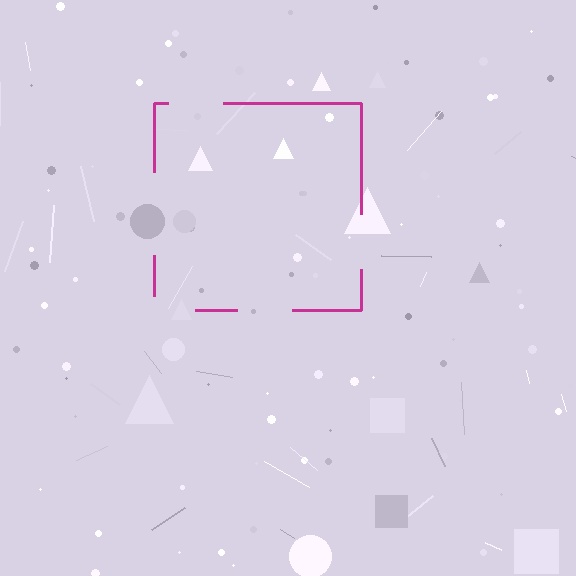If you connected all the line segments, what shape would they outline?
They would outline a square.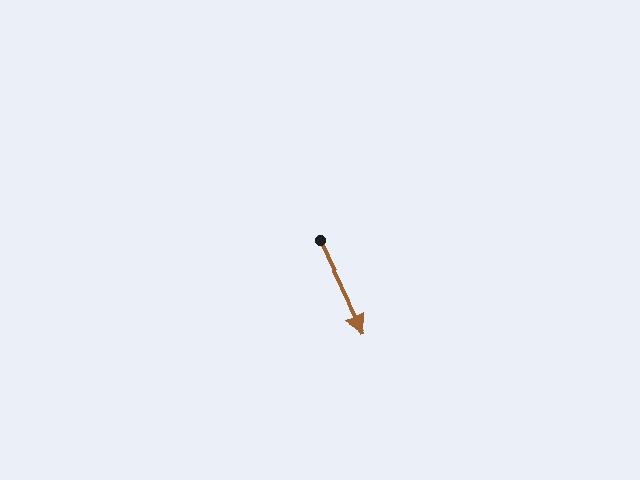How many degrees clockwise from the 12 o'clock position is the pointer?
Approximately 155 degrees.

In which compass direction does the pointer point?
Southeast.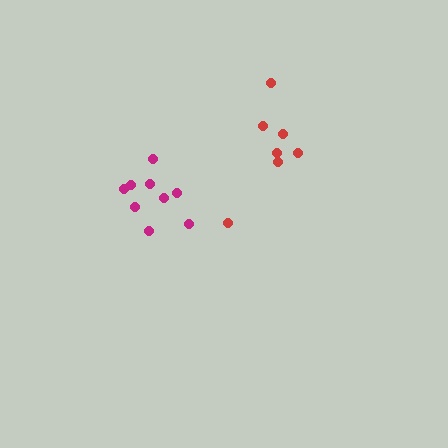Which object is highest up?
The red cluster is topmost.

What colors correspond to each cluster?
The clusters are colored: red, magenta.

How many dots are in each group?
Group 1: 7 dots, Group 2: 9 dots (16 total).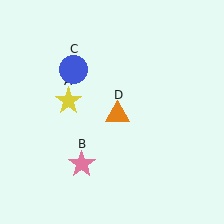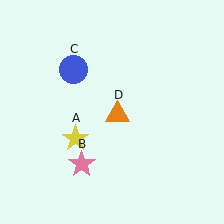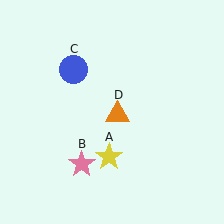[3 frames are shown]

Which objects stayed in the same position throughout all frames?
Pink star (object B) and blue circle (object C) and orange triangle (object D) remained stationary.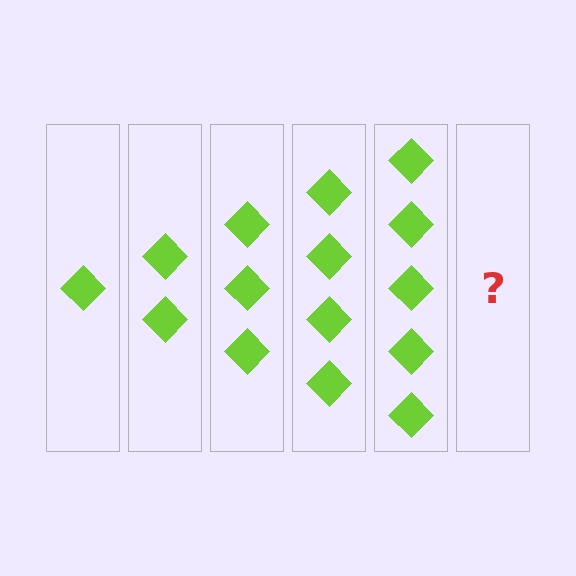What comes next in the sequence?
The next element should be 6 diamonds.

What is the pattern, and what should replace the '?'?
The pattern is that each step adds one more diamond. The '?' should be 6 diamonds.